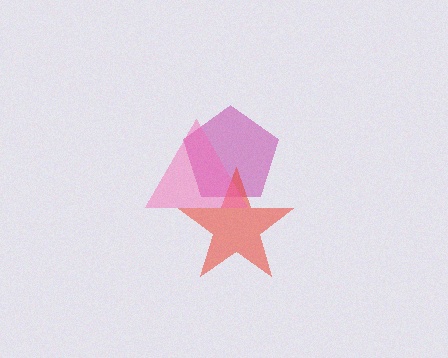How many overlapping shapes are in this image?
There are 3 overlapping shapes in the image.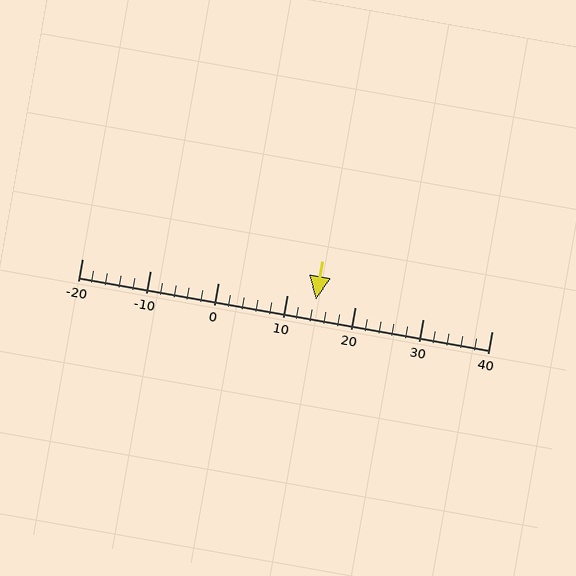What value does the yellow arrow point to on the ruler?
The yellow arrow points to approximately 14.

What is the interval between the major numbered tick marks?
The major tick marks are spaced 10 units apart.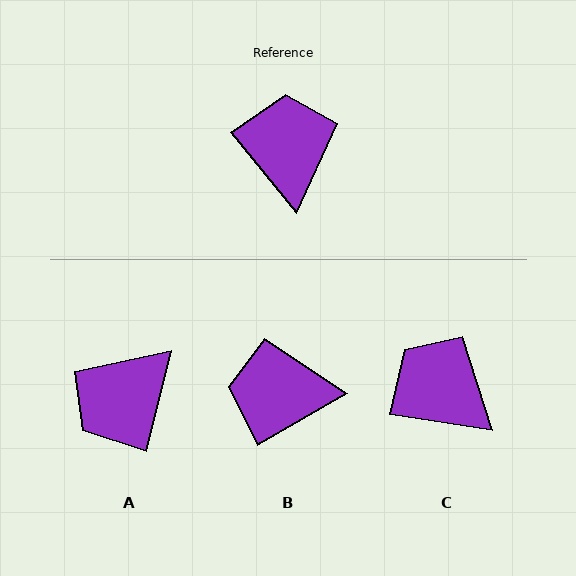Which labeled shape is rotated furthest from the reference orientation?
A, about 127 degrees away.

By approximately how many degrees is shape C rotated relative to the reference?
Approximately 42 degrees counter-clockwise.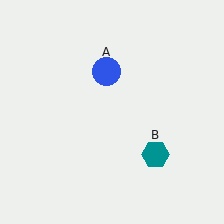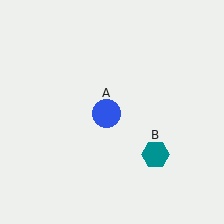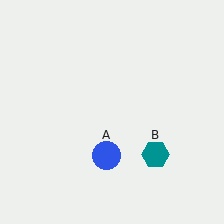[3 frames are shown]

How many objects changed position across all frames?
1 object changed position: blue circle (object A).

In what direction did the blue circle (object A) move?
The blue circle (object A) moved down.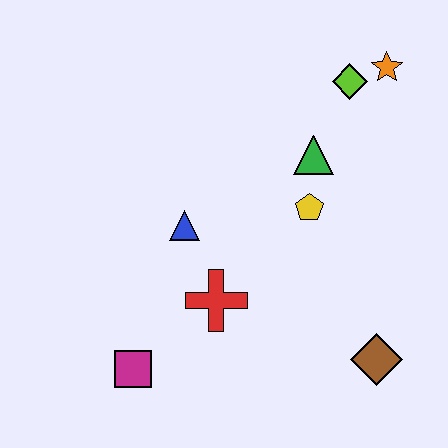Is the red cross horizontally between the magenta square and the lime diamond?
Yes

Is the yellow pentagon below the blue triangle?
No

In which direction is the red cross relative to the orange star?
The red cross is below the orange star.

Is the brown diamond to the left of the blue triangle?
No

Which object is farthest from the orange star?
The magenta square is farthest from the orange star.